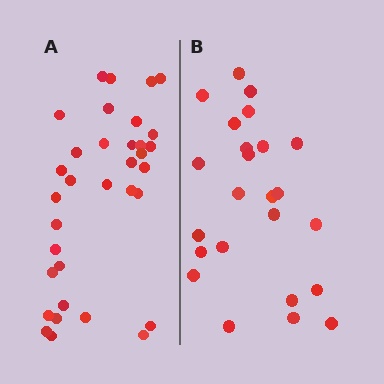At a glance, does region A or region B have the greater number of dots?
Region A (the left region) has more dots.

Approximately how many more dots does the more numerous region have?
Region A has roughly 10 or so more dots than region B.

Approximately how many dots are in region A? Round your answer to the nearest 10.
About 30 dots. (The exact count is 34, which rounds to 30.)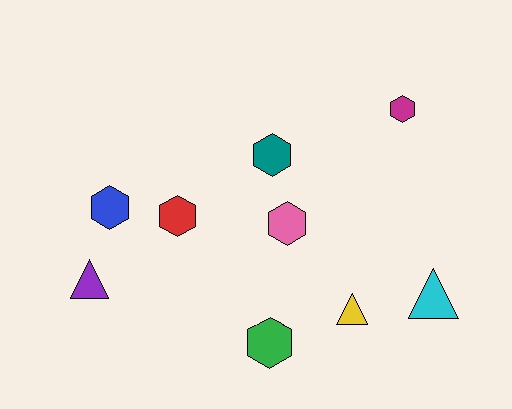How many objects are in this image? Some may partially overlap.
There are 9 objects.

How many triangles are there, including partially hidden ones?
There are 3 triangles.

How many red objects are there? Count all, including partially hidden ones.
There is 1 red object.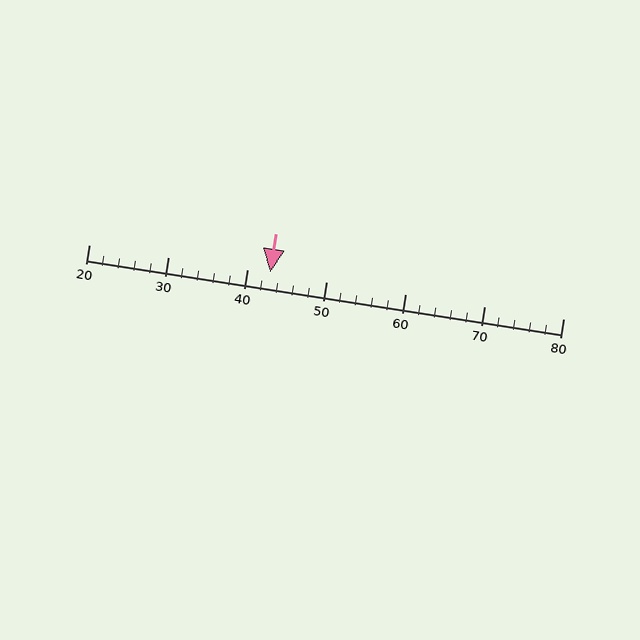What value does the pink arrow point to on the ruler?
The pink arrow points to approximately 43.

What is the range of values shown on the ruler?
The ruler shows values from 20 to 80.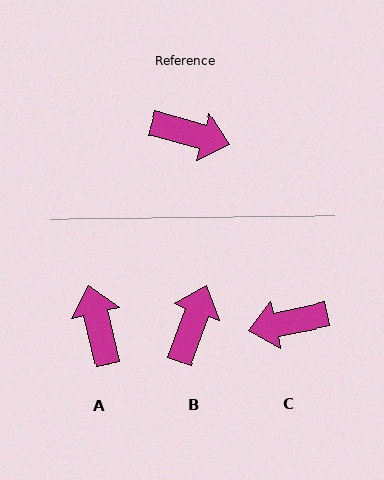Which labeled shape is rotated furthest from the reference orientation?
C, about 153 degrees away.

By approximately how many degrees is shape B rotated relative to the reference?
Approximately 86 degrees counter-clockwise.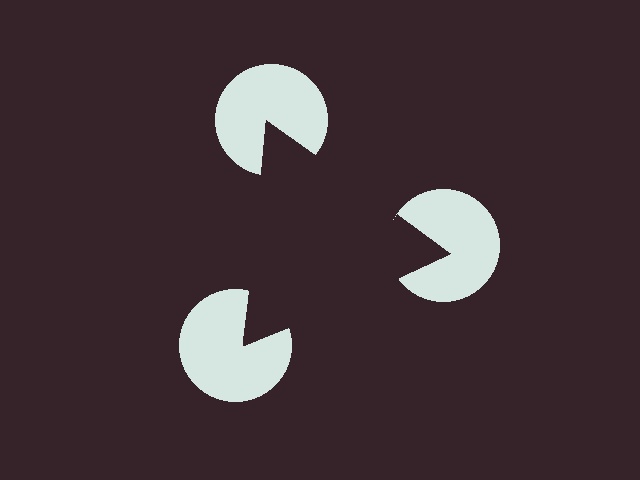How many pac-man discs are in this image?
There are 3 — one at each vertex of the illusory triangle.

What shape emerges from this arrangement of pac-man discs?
An illusory triangle — its edges are inferred from the aligned wedge cuts in the pac-man discs, not physically drawn.